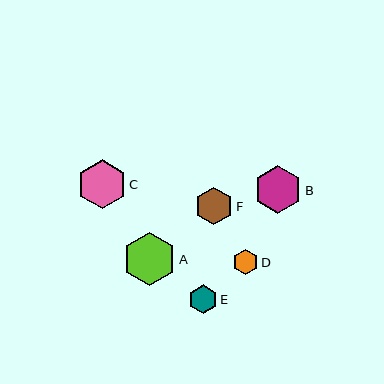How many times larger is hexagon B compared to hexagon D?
Hexagon B is approximately 1.9 times the size of hexagon D.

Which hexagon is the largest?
Hexagon A is the largest with a size of approximately 53 pixels.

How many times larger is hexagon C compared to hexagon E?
Hexagon C is approximately 1.7 times the size of hexagon E.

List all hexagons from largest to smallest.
From largest to smallest: A, C, B, F, E, D.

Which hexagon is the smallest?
Hexagon D is the smallest with a size of approximately 25 pixels.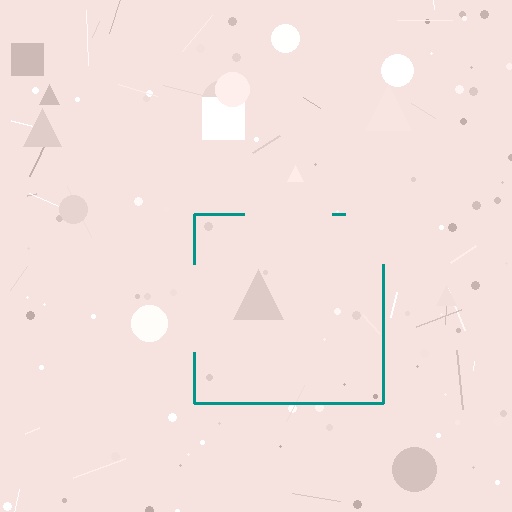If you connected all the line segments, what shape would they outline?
They would outline a square.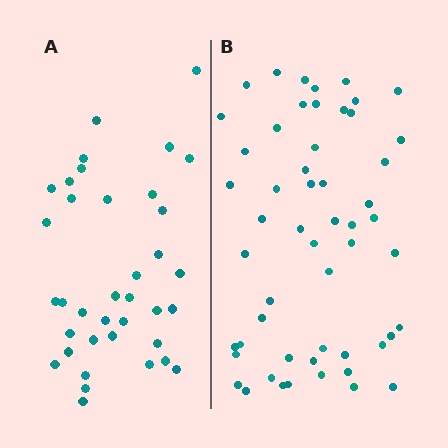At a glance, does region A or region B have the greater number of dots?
Region B (the right region) has more dots.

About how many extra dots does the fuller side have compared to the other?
Region B has approximately 15 more dots than region A.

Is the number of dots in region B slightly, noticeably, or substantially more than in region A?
Region B has substantially more. The ratio is roughly 1.5 to 1.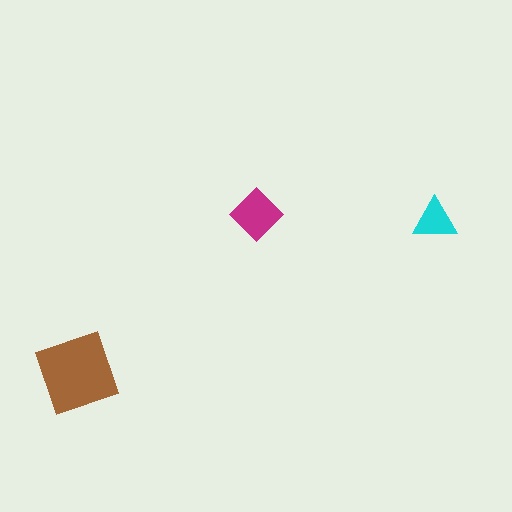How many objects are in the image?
There are 3 objects in the image.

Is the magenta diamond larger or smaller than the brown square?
Smaller.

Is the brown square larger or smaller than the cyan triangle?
Larger.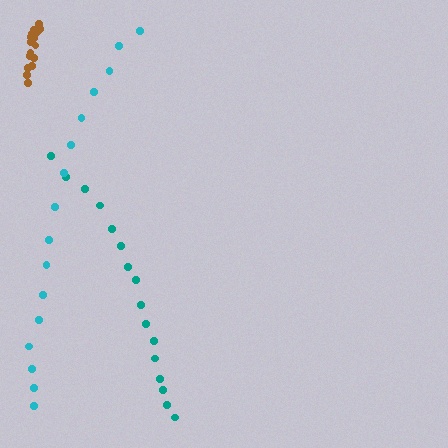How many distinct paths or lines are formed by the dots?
There are 3 distinct paths.